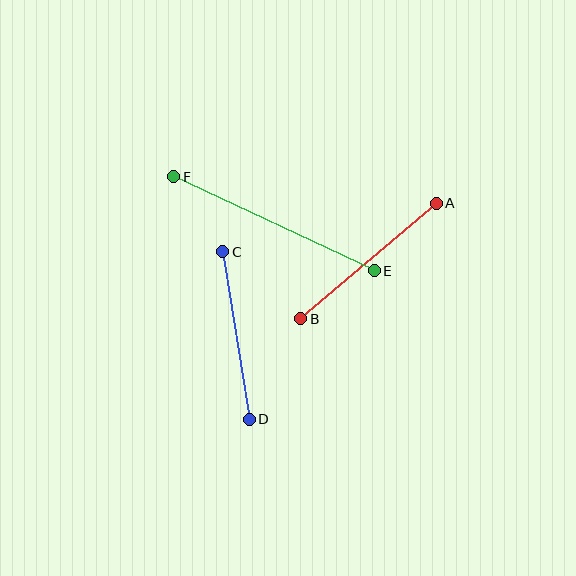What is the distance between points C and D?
The distance is approximately 170 pixels.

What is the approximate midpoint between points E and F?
The midpoint is at approximately (274, 224) pixels.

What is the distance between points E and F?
The distance is approximately 221 pixels.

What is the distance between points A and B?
The distance is approximately 178 pixels.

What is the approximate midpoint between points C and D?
The midpoint is at approximately (236, 335) pixels.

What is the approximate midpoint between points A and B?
The midpoint is at approximately (369, 261) pixels.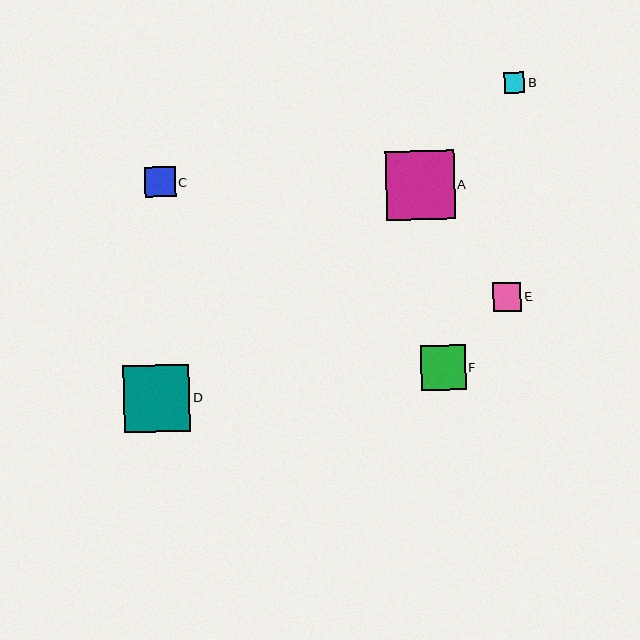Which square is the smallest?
Square B is the smallest with a size of approximately 21 pixels.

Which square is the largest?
Square A is the largest with a size of approximately 69 pixels.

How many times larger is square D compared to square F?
Square D is approximately 1.5 times the size of square F.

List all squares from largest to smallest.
From largest to smallest: A, D, F, C, E, B.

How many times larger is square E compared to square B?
Square E is approximately 1.4 times the size of square B.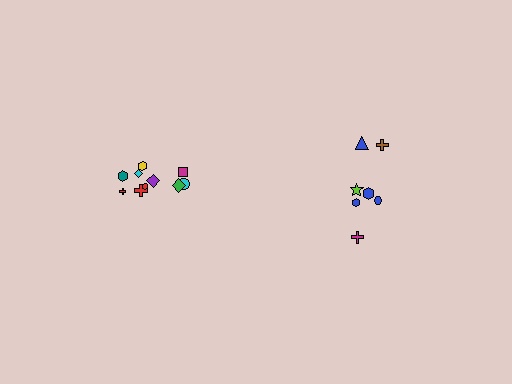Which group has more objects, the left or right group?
The left group.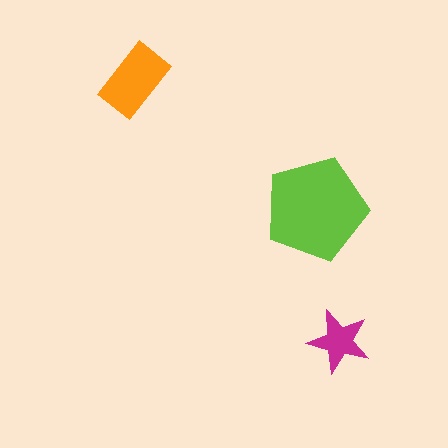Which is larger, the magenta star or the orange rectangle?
The orange rectangle.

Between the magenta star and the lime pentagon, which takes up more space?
The lime pentagon.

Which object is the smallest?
The magenta star.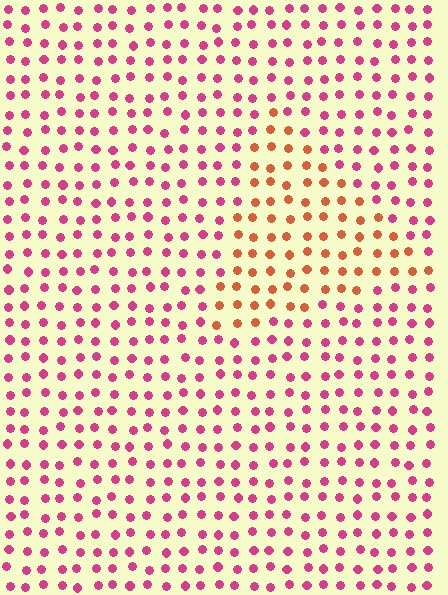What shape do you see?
I see a triangle.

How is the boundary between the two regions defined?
The boundary is defined purely by a slight shift in hue (about 45 degrees). Spacing, size, and orientation are identical on both sides.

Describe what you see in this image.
The image is filled with small magenta elements in a uniform arrangement. A triangle-shaped region is visible where the elements are tinted to a slightly different hue, forming a subtle color boundary.